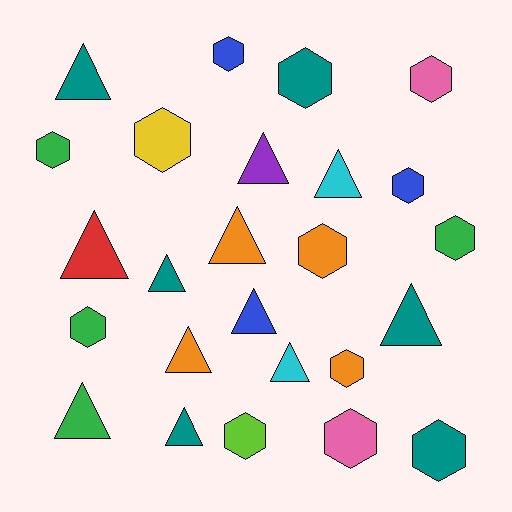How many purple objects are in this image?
There is 1 purple object.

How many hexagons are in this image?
There are 13 hexagons.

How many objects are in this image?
There are 25 objects.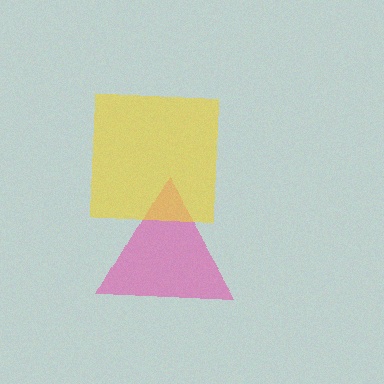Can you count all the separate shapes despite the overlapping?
Yes, there are 2 separate shapes.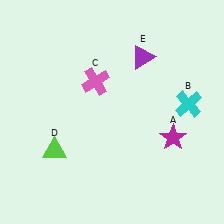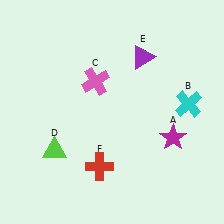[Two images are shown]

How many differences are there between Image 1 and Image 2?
There is 1 difference between the two images.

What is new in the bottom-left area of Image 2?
A red cross (F) was added in the bottom-left area of Image 2.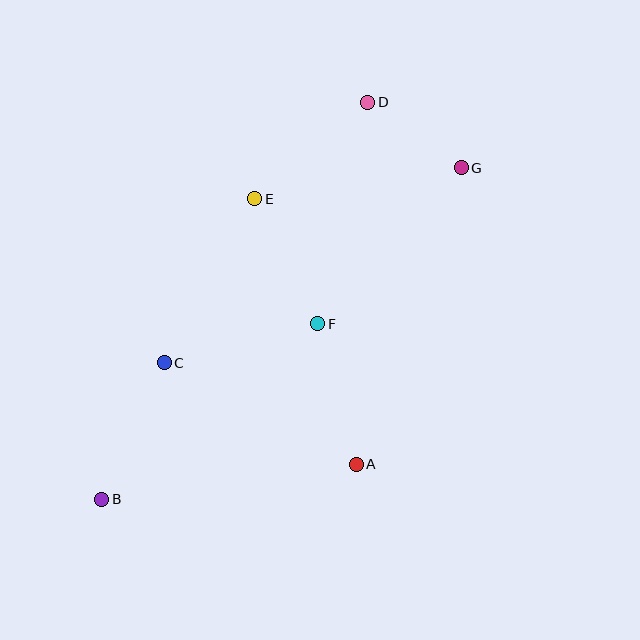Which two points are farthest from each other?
Points B and G are farthest from each other.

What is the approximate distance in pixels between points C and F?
The distance between C and F is approximately 158 pixels.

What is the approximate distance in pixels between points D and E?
The distance between D and E is approximately 149 pixels.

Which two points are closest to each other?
Points D and G are closest to each other.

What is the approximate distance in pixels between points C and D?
The distance between C and D is approximately 331 pixels.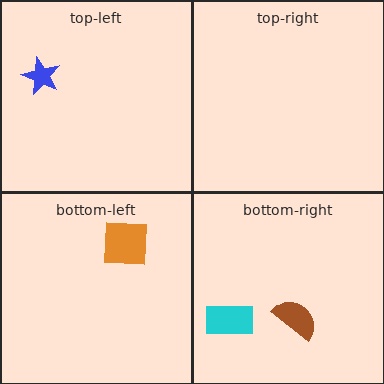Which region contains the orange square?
The bottom-left region.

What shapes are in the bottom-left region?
The orange square.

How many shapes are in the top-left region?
1.